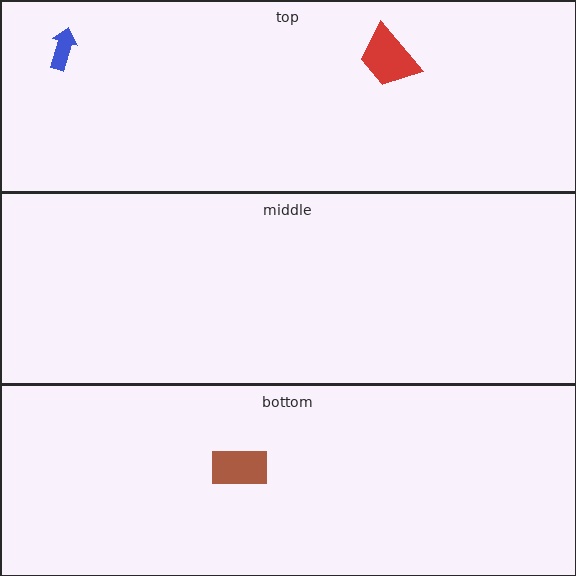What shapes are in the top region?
The red trapezoid, the blue arrow.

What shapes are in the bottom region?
The brown rectangle.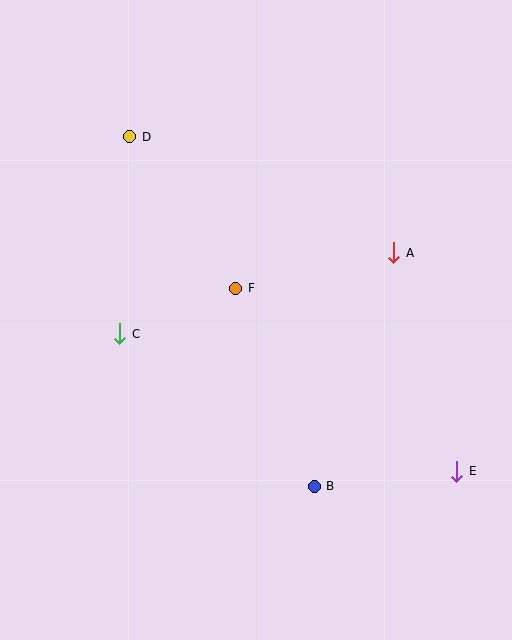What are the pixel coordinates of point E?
Point E is at (457, 471).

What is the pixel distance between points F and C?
The distance between F and C is 125 pixels.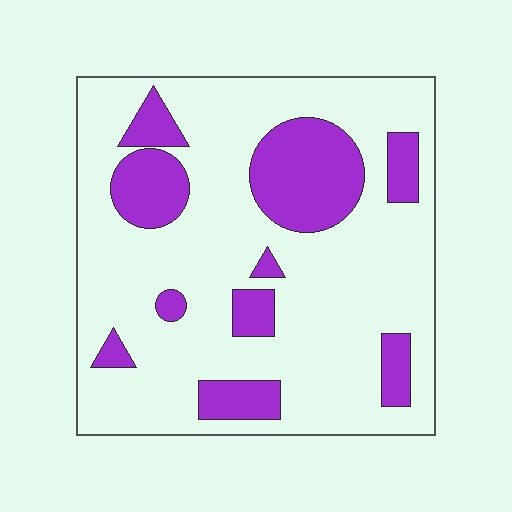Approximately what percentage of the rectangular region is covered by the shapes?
Approximately 25%.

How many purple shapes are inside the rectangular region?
10.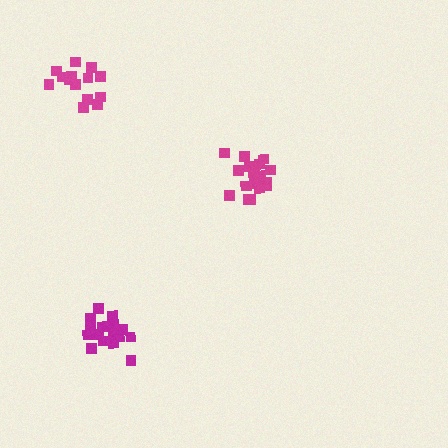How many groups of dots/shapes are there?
There are 3 groups.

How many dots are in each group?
Group 1: 18 dots, Group 2: 14 dots, Group 3: 19 dots (51 total).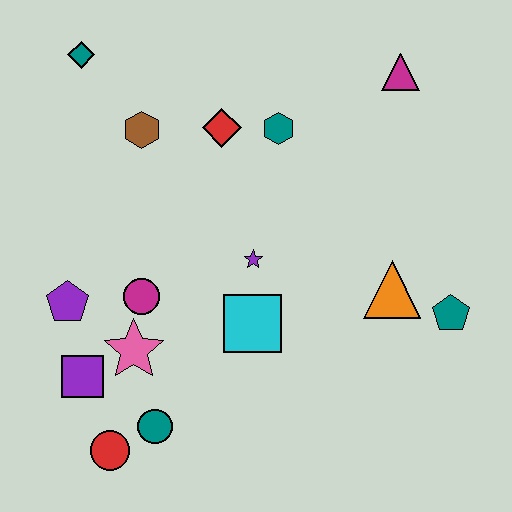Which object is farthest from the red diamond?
The red circle is farthest from the red diamond.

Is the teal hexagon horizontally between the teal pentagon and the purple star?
Yes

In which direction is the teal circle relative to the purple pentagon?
The teal circle is below the purple pentagon.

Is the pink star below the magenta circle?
Yes